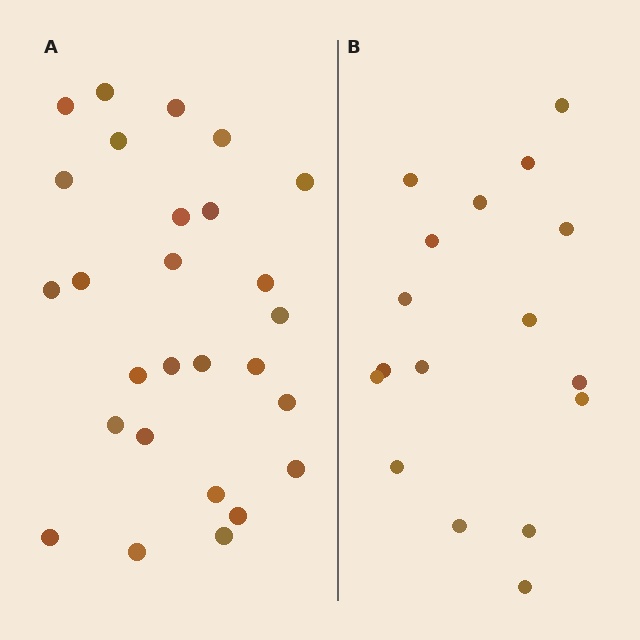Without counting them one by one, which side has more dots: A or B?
Region A (the left region) has more dots.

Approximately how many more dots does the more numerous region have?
Region A has roughly 10 or so more dots than region B.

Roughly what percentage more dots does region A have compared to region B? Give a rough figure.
About 60% more.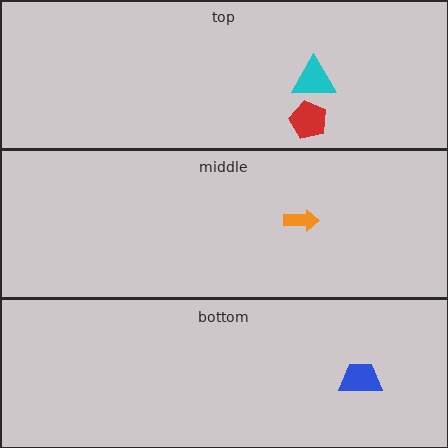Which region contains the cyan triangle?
The top region.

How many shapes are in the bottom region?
1.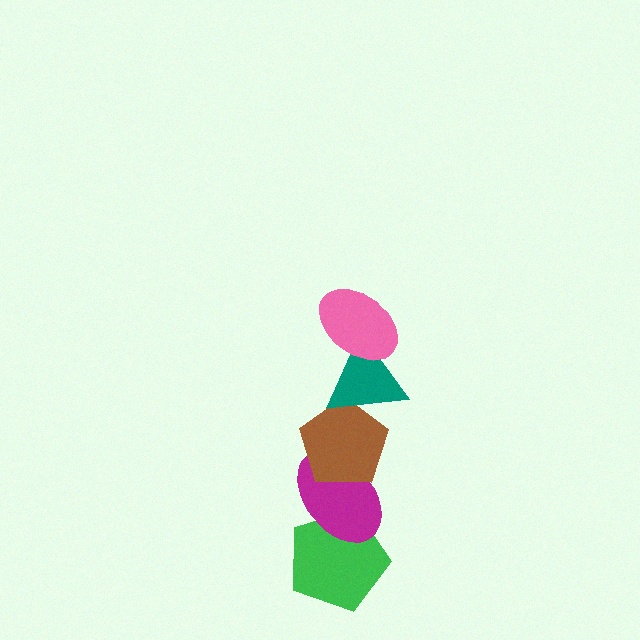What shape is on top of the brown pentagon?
The teal triangle is on top of the brown pentagon.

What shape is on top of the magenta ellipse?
The brown pentagon is on top of the magenta ellipse.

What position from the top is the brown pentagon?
The brown pentagon is 3rd from the top.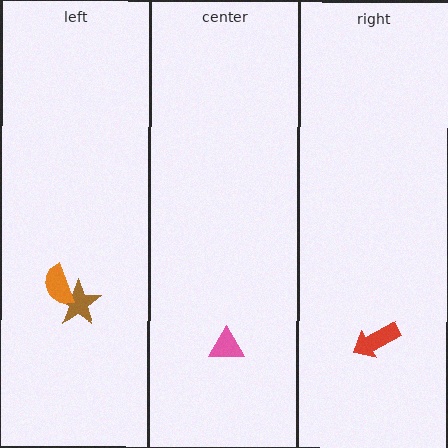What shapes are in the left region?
The brown star, the orange semicircle.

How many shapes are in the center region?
1.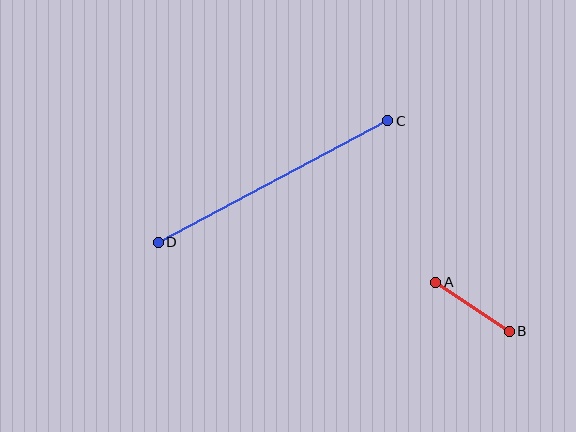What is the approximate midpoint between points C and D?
The midpoint is at approximately (273, 181) pixels.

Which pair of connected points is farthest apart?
Points C and D are farthest apart.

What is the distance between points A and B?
The distance is approximately 88 pixels.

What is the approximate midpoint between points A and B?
The midpoint is at approximately (473, 307) pixels.